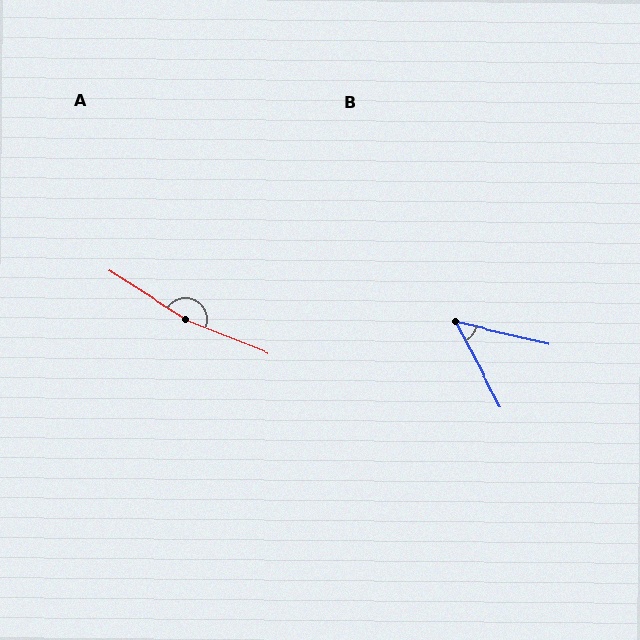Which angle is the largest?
A, at approximately 169 degrees.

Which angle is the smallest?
B, at approximately 49 degrees.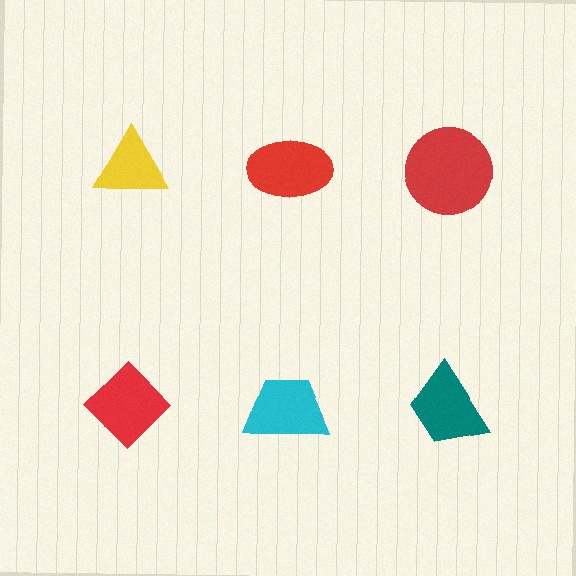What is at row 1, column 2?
A red ellipse.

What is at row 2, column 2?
A cyan trapezoid.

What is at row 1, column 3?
A red circle.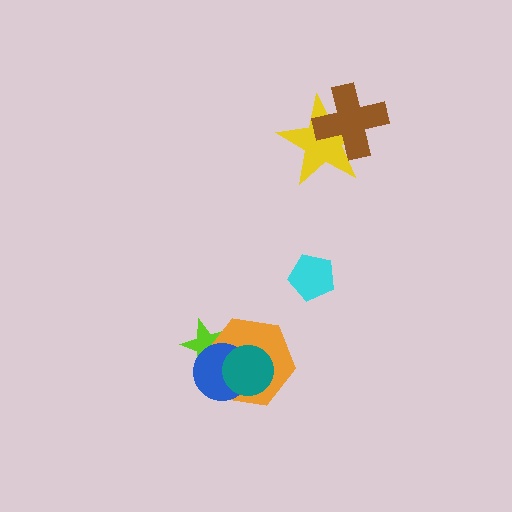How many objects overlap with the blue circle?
3 objects overlap with the blue circle.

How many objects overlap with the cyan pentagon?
0 objects overlap with the cyan pentagon.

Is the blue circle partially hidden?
Yes, it is partially covered by another shape.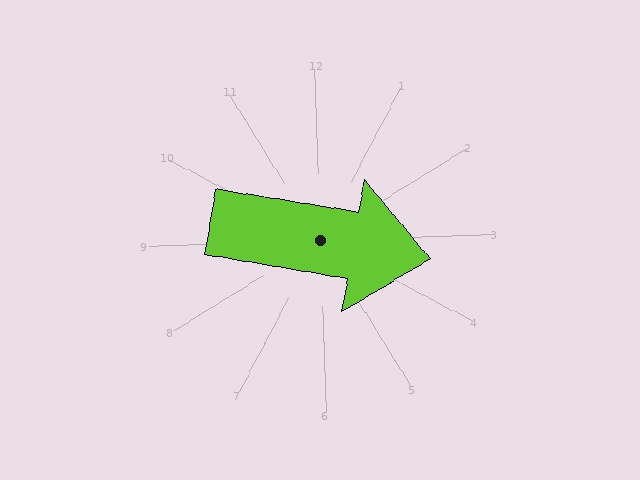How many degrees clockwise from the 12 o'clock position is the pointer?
Approximately 101 degrees.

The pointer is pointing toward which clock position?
Roughly 3 o'clock.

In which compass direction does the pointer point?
East.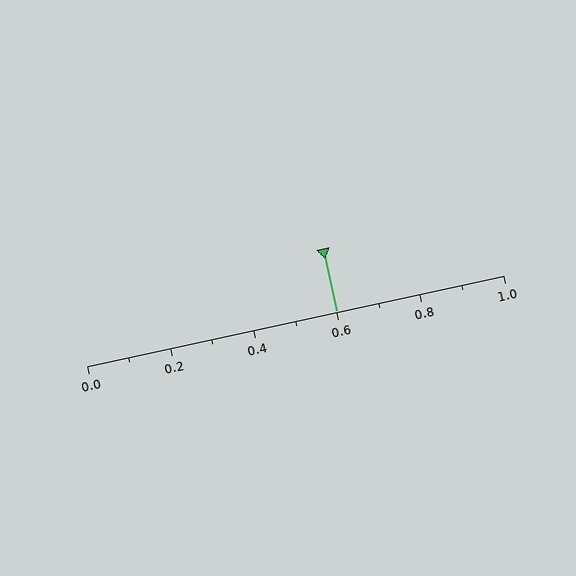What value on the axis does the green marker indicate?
The marker indicates approximately 0.6.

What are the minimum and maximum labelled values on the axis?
The axis runs from 0.0 to 1.0.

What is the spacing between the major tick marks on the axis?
The major ticks are spaced 0.2 apart.